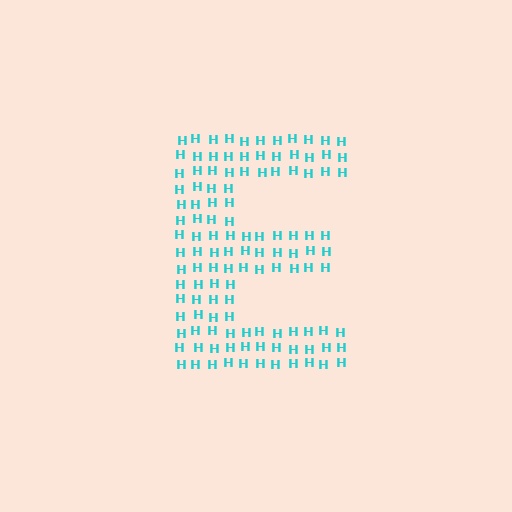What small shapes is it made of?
It is made of small letter H's.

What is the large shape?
The large shape is the letter E.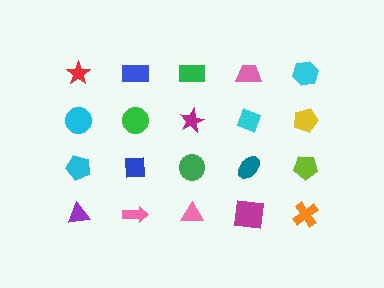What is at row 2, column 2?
A green circle.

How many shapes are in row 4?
5 shapes.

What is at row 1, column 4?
A pink trapezoid.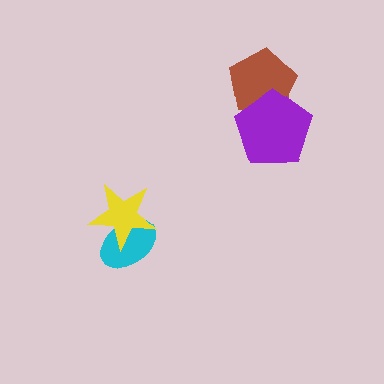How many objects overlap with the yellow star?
1 object overlaps with the yellow star.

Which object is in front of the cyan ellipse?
The yellow star is in front of the cyan ellipse.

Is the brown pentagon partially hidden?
Yes, it is partially covered by another shape.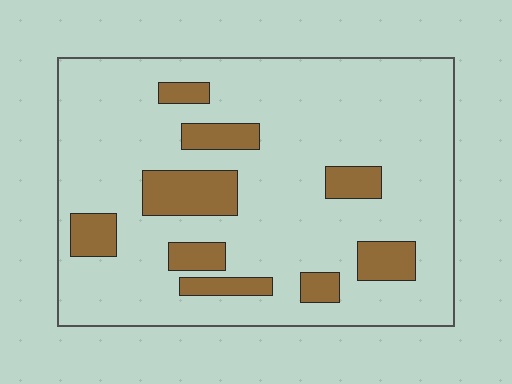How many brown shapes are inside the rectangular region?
9.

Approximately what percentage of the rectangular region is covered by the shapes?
Approximately 15%.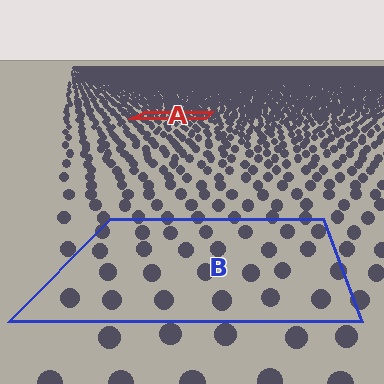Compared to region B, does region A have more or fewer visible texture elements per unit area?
Region A has more texture elements per unit area — they are packed more densely because it is farther away.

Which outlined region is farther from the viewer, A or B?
Region A is farther from the viewer — the texture elements inside it appear smaller and more densely packed.